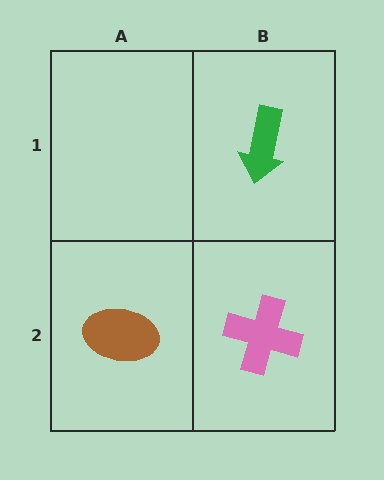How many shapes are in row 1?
1 shape.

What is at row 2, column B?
A pink cross.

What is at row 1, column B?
A green arrow.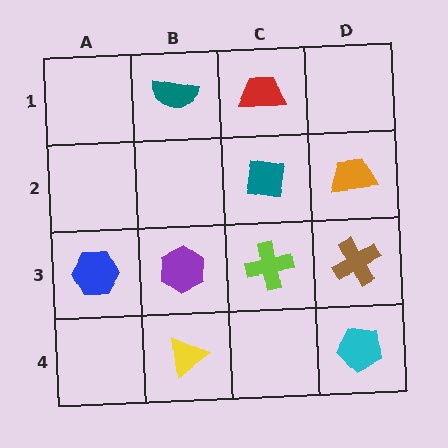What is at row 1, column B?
A teal semicircle.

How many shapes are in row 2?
2 shapes.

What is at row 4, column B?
A yellow triangle.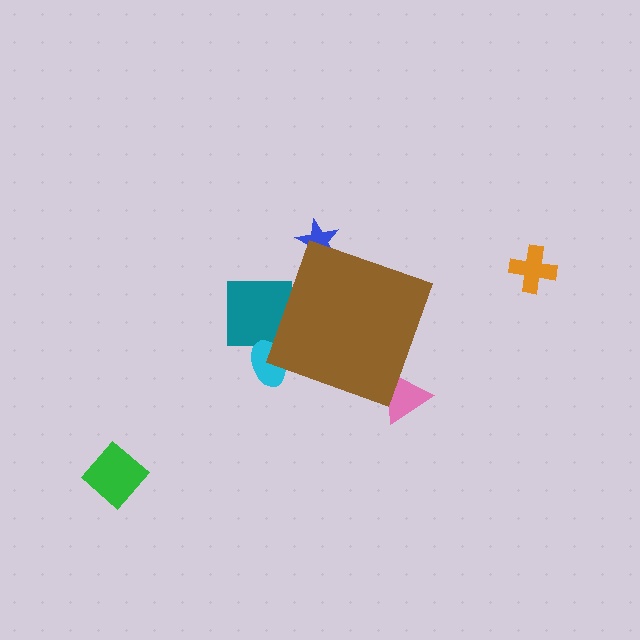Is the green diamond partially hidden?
No, the green diamond is fully visible.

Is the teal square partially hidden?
Yes, the teal square is partially hidden behind the brown diamond.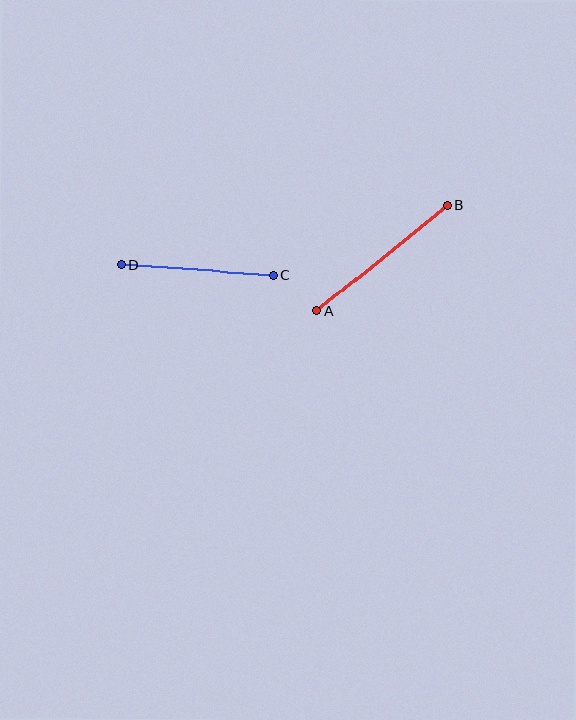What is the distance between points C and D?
The distance is approximately 152 pixels.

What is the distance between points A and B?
The distance is approximately 168 pixels.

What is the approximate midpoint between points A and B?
The midpoint is at approximately (382, 258) pixels.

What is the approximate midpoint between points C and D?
The midpoint is at approximately (197, 270) pixels.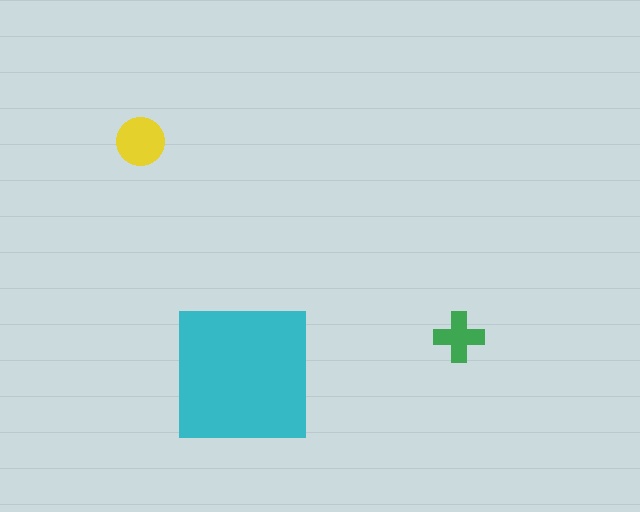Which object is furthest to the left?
The yellow circle is leftmost.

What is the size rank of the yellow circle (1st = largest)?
2nd.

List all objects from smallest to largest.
The green cross, the yellow circle, the cyan square.